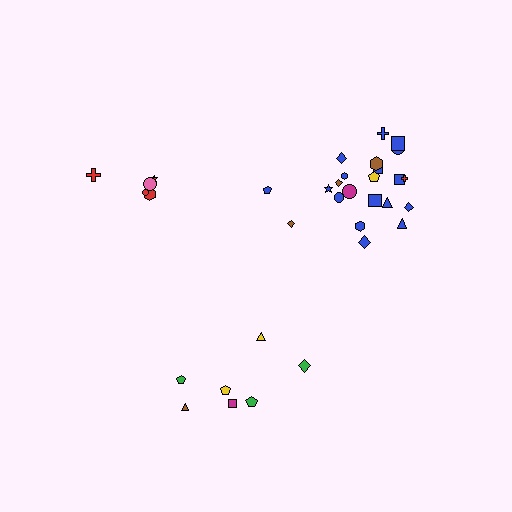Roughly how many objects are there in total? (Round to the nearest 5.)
Roughly 35 objects in total.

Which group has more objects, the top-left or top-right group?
The top-right group.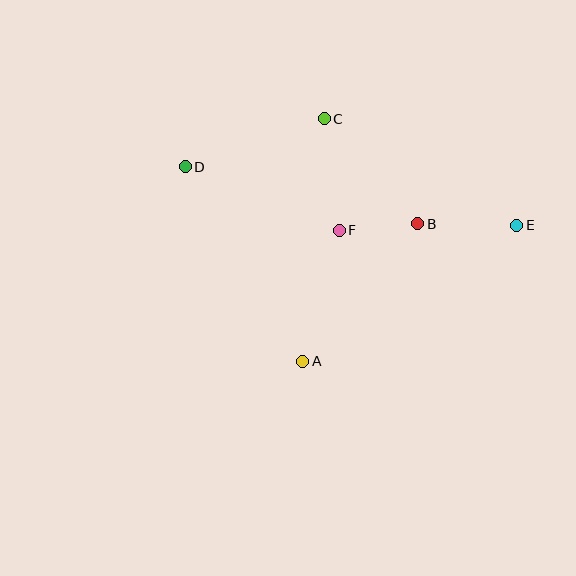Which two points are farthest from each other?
Points D and E are farthest from each other.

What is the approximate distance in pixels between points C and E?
The distance between C and E is approximately 220 pixels.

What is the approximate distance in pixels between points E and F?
The distance between E and F is approximately 178 pixels.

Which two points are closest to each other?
Points B and F are closest to each other.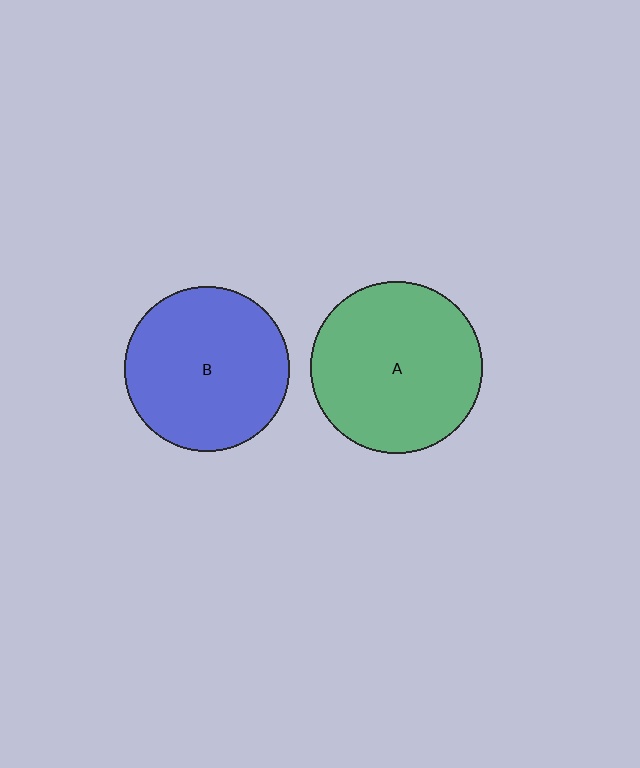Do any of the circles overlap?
No, none of the circles overlap.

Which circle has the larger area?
Circle A (green).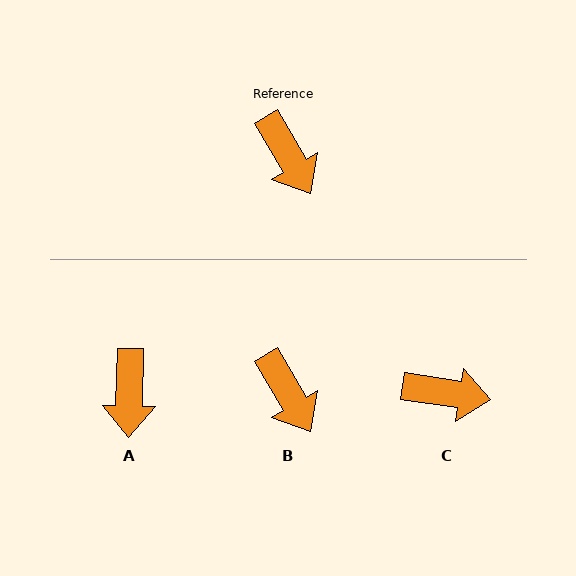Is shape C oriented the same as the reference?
No, it is off by about 51 degrees.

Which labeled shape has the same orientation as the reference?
B.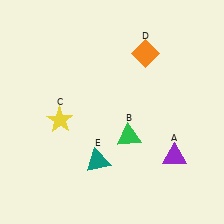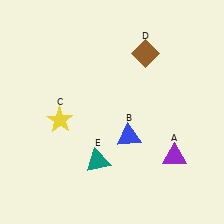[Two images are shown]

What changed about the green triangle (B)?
In Image 1, B is green. In Image 2, it changed to blue.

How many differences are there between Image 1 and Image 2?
There are 2 differences between the two images.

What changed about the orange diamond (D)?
In Image 1, D is orange. In Image 2, it changed to brown.